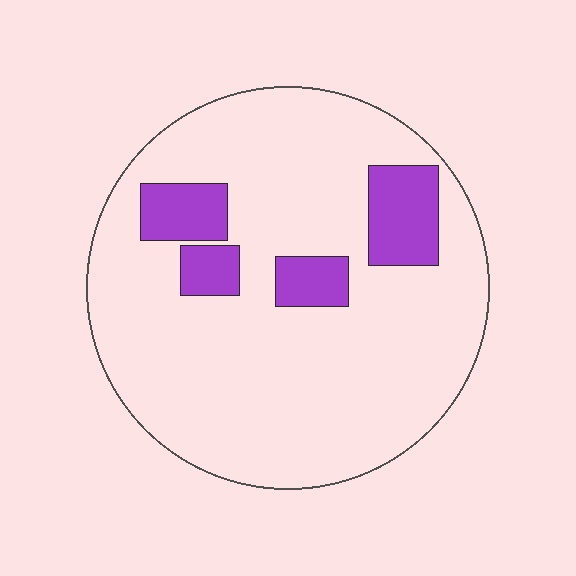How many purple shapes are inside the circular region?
4.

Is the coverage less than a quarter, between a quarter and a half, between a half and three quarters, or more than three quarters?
Less than a quarter.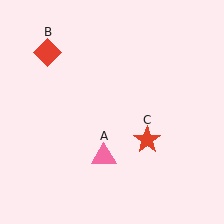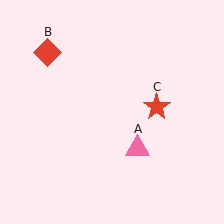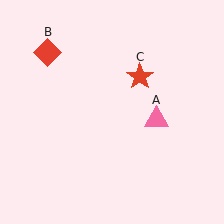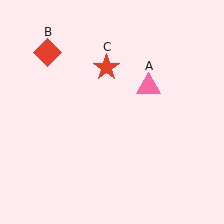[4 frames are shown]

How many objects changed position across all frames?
2 objects changed position: pink triangle (object A), red star (object C).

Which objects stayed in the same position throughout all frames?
Red diamond (object B) remained stationary.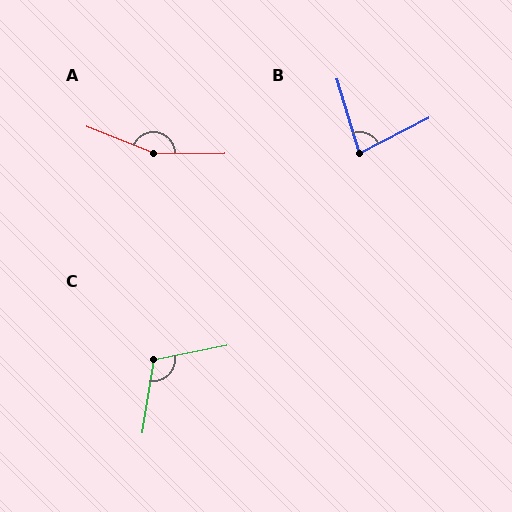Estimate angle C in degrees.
Approximately 110 degrees.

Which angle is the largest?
A, at approximately 158 degrees.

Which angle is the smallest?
B, at approximately 80 degrees.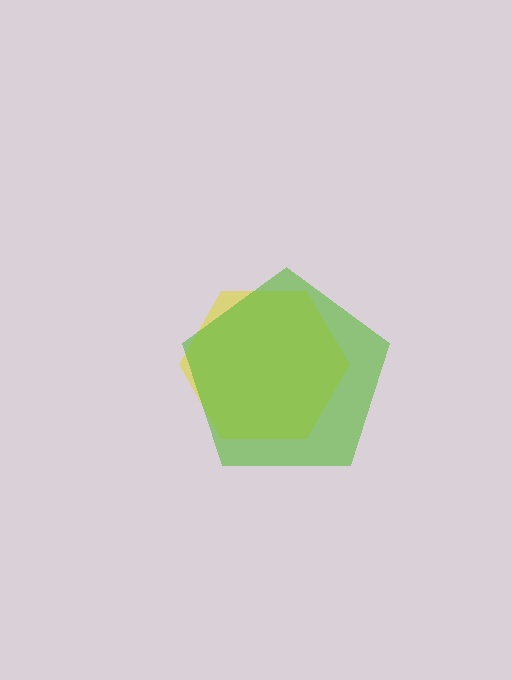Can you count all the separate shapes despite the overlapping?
Yes, there are 2 separate shapes.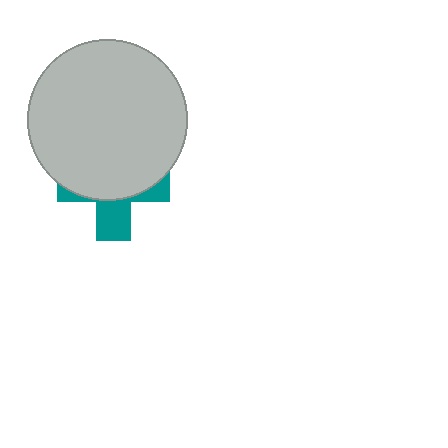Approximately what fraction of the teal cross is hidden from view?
Roughly 65% of the teal cross is hidden behind the light gray circle.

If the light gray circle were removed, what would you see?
You would see the complete teal cross.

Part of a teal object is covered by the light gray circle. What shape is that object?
It is a cross.